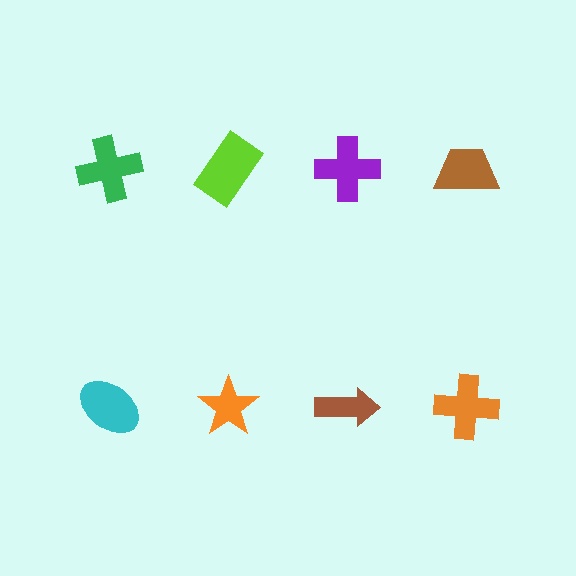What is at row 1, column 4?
A brown trapezoid.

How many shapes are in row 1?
4 shapes.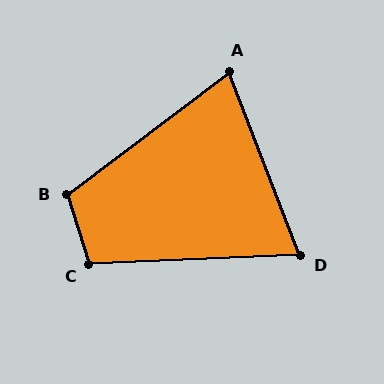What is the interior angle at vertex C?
Approximately 106 degrees (obtuse).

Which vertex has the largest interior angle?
B, at approximately 109 degrees.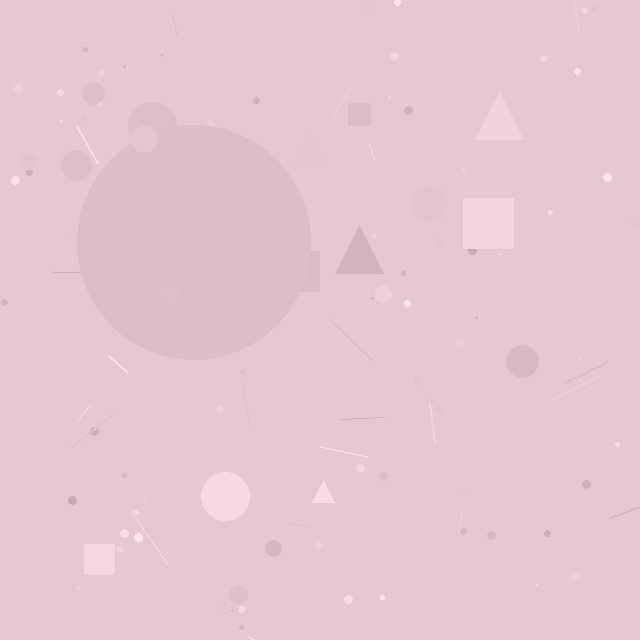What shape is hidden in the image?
A circle is hidden in the image.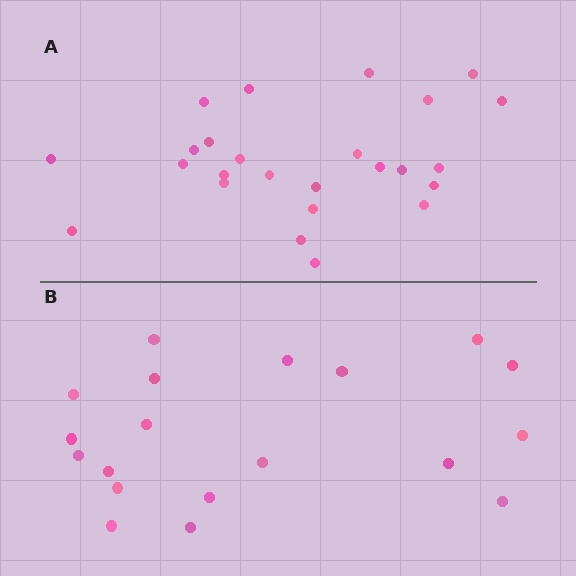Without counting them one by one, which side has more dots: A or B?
Region A (the top region) has more dots.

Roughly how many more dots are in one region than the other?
Region A has about 6 more dots than region B.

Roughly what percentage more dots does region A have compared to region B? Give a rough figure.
About 30% more.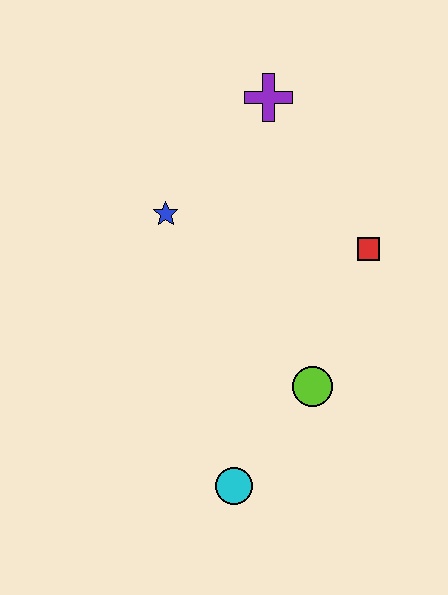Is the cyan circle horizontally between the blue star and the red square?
Yes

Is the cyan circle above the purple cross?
No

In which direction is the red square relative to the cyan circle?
The red square is above the cyan circle.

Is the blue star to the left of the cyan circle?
Yes